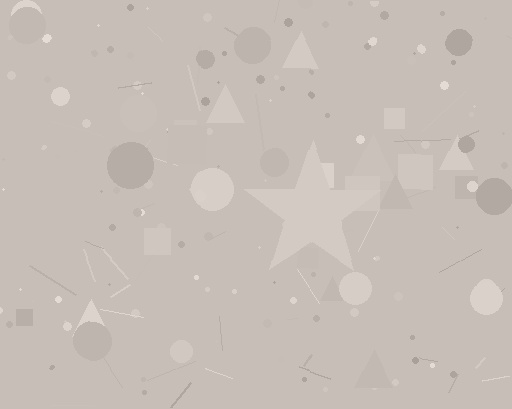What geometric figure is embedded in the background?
A star is embedded in the background.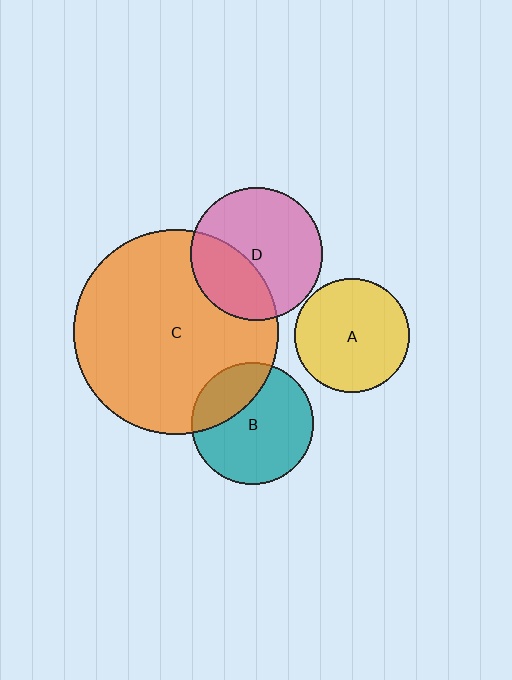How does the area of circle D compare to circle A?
Approximately 1.3 times.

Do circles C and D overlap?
Yes.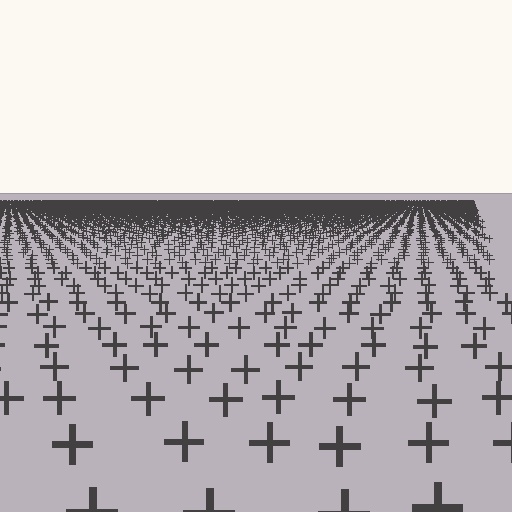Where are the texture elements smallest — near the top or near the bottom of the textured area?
Near the top.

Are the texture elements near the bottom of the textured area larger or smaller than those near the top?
Larger. Near the bottom, elements are closer to the viewer and appear at a bigger on-screen size.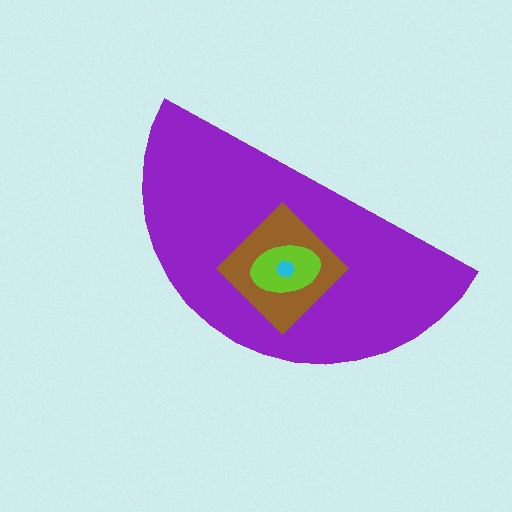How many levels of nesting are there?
4.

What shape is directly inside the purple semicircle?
The brown diamond.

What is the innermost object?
The cyan hexagon.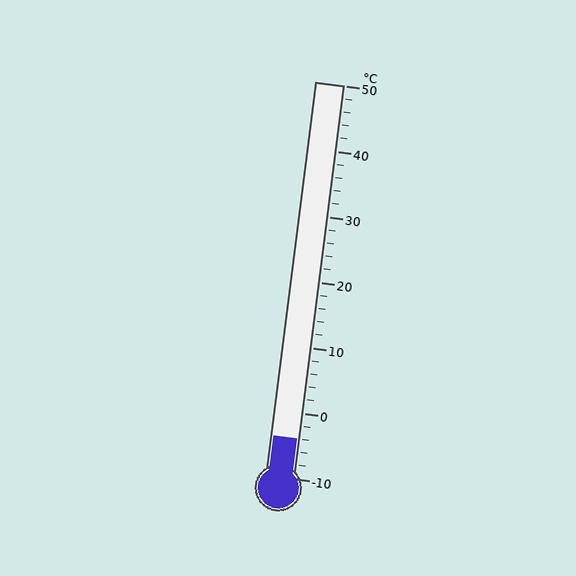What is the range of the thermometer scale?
The thermometer scale ranges from -10°C to 50°C.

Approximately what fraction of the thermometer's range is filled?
The thermometer is filled to approximately 10% of its range.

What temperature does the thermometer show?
The thermometer shows approximately -4°C.